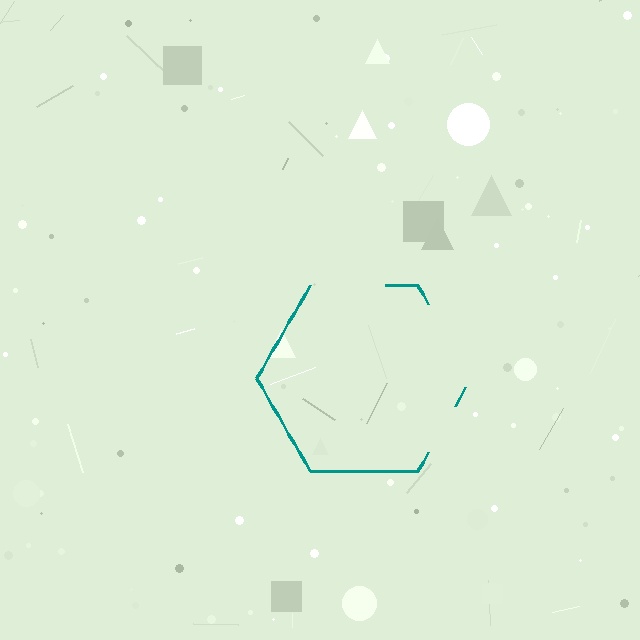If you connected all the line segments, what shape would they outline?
They would outline a hexagon.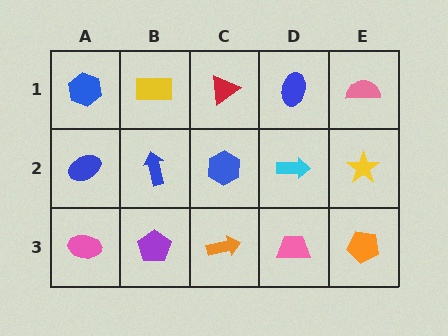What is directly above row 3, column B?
A blue arrow.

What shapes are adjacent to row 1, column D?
A cyan arrow (row 2, column D), a red triangle (row 1, column C), a pink semicircle (row 1, column E).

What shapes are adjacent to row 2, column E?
A pink semicircle (row 1, column E), an orange pentagon (row 3, column E), a cyan arrow (row 2, column D).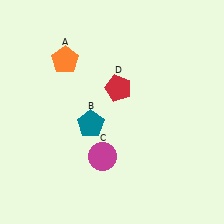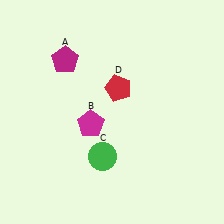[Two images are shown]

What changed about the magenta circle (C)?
In Image 1, C is magenta. In Image 2, it changed to green.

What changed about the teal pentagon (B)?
In Image 1, B is teal. In Image 2, it changed to magenta.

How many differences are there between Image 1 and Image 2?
There are 3 differences between the two images.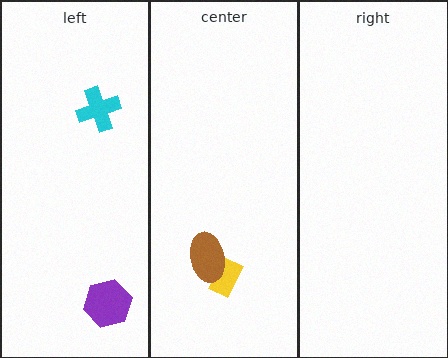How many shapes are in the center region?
2.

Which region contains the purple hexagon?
The left region.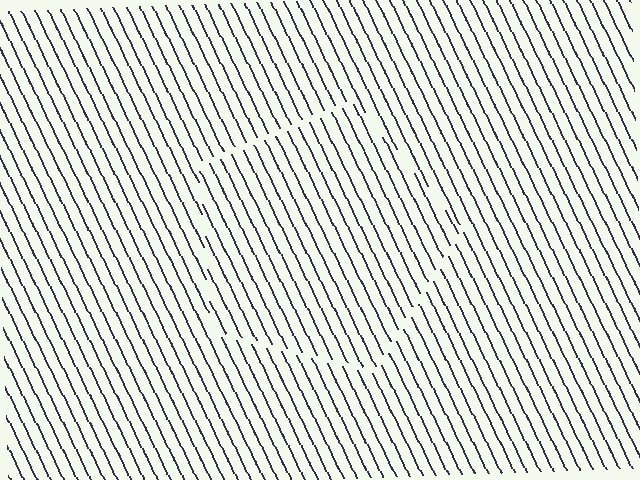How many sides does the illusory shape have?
5 sides — the line-ends trace a pentagon.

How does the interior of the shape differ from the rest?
The interior of the shape contains the same grating, shifted by half a period — the contour is defined by the phase discontinuity where line-ends from the inner and outer gratings abut.